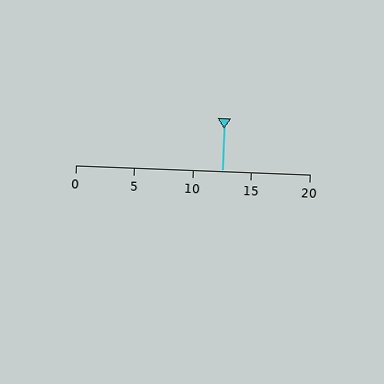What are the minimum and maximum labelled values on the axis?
The axis runs from 0 to 20.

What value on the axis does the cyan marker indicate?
The marker indicates approximately 12.5.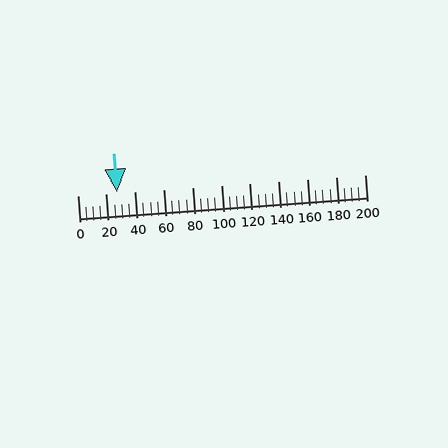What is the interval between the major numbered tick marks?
The major tick marks are spaced 20 units apart.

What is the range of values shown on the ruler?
The ruler shows values from 0 to 200.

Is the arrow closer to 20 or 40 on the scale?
The arrow is closer to 20.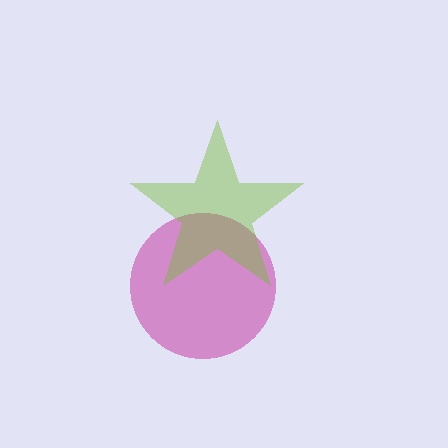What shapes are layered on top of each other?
The layered shapes are: a magenta circle, a lime star.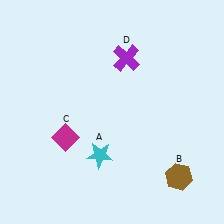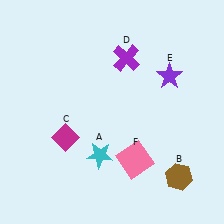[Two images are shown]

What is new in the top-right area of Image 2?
A purple star (E) was added in the top-right area of Image 2.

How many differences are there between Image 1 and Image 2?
There are 2 differences between the two images.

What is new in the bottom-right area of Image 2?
A pink square (F) was added in the bottom-right area of Image 2.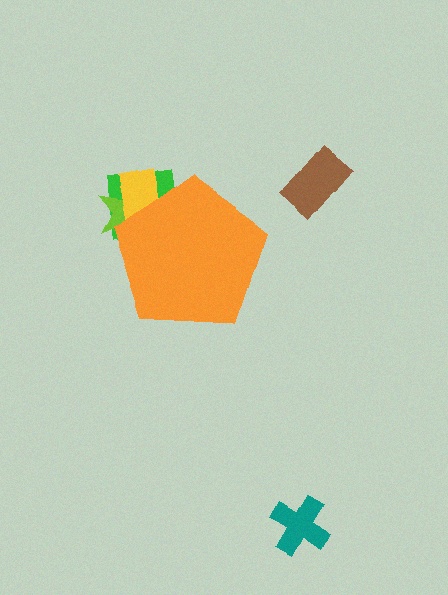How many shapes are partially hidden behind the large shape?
3 shapes are partially hidden.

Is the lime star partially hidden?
Yes, the lime star is partially hidden behind the orange pentagon.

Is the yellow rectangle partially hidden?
Yes, the yellow rectangle is partially hidden behind the orange pentagon.